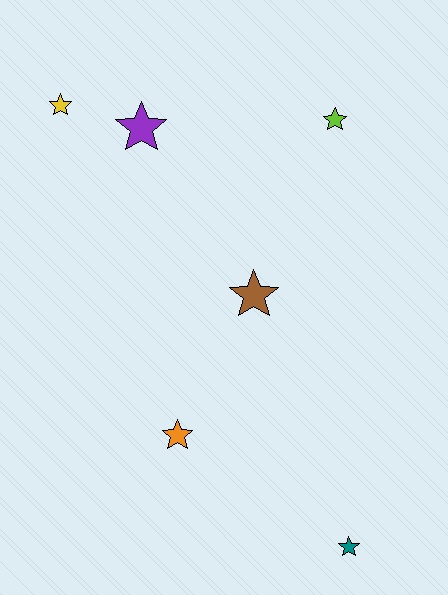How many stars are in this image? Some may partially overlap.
There are 6 stars.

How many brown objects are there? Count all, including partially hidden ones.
There is 1 brown object.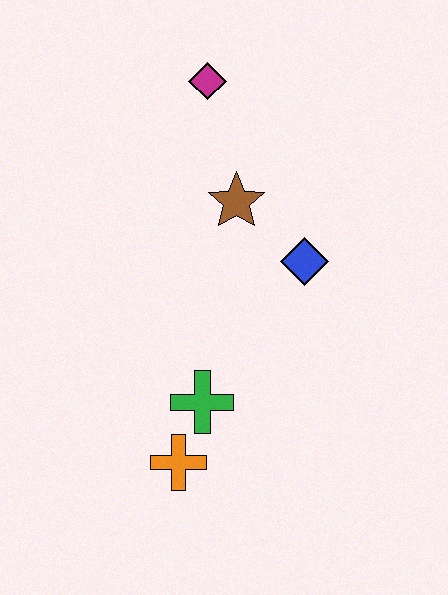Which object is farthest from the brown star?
The orange cross is farthest from the brown star.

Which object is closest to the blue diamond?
The brown star is closest to the blue diamond.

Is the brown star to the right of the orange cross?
Yes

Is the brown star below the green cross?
No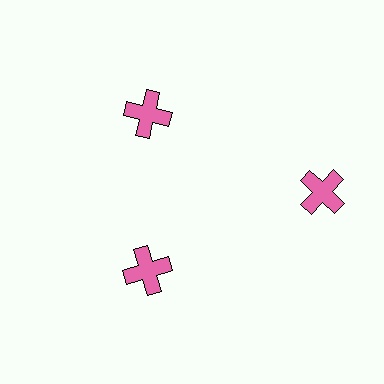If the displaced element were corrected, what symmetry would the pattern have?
It would have 3-fold rotational symmetry — the pattern would map onto itself every 120 degrees.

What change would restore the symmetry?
The symmetry would be restored by moving it inward, back onto the ring so that all 3 crosses sit at equal angles and equal distance from the center.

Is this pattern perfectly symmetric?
No. The 3 pink crosses are arranged in a ring, but one element near the 3 o'clock position is pushed outward from the center, breaking the 3-fold rotational symmetry.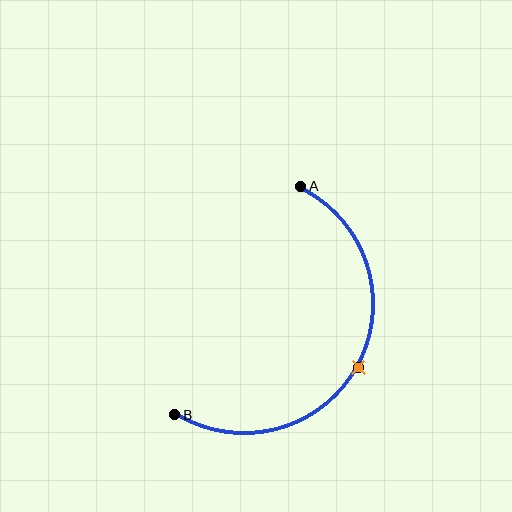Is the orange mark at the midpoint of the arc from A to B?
Yes. The orange mark lies on the arc at equal arc-length from both A and B — it is the arc midpoint.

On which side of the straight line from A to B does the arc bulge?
The arc bulges to the right of the straight line connecting A and B.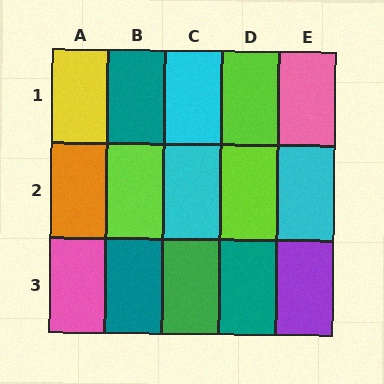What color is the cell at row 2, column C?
Cyan.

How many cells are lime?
3 cells are lime.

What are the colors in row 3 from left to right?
Pink, teal, green, teal, purple.